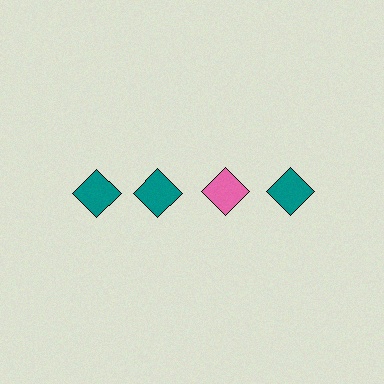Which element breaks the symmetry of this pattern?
The pink diamond in the top row, center column breaks the symmetry. All other shapes are teal diamonds.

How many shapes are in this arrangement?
There are 4 shapes arranged in a grid pattern.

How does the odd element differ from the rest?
It has a different color: pink instead of teal.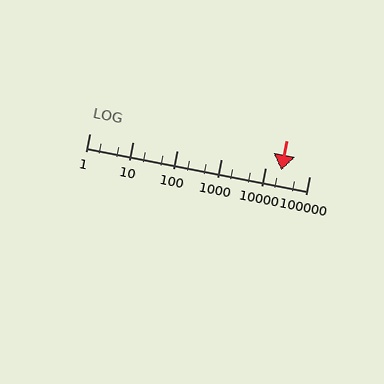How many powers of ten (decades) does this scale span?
The scale spans 5 decades, from 1 to 100000.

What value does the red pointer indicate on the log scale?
The pointer indicates approximately 23000.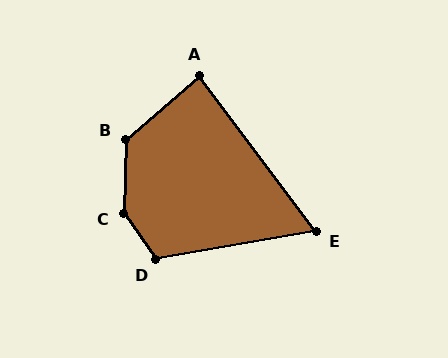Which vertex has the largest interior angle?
C, at approximately 144 degrees.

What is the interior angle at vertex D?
Approximately 114 degrees (obtuse).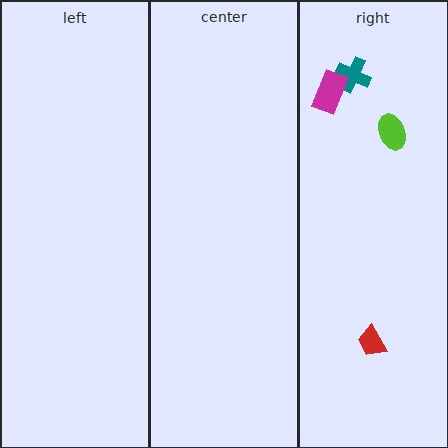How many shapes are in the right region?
4.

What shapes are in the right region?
The teal cross, the lime ellipse, the red trapezoid, the magenta rectangle.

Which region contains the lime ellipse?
The right region.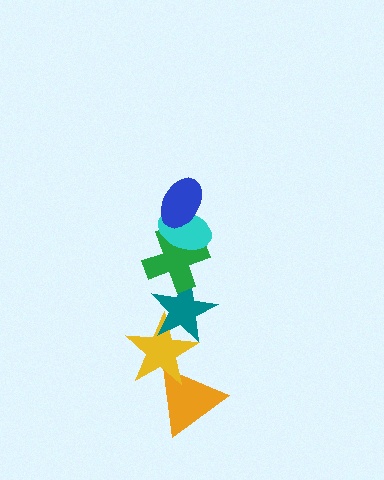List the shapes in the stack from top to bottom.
From top to bottom: the blue ellipse, the cyan ellipse, the green cross, the teal star, the yellow star, the orange triangle.